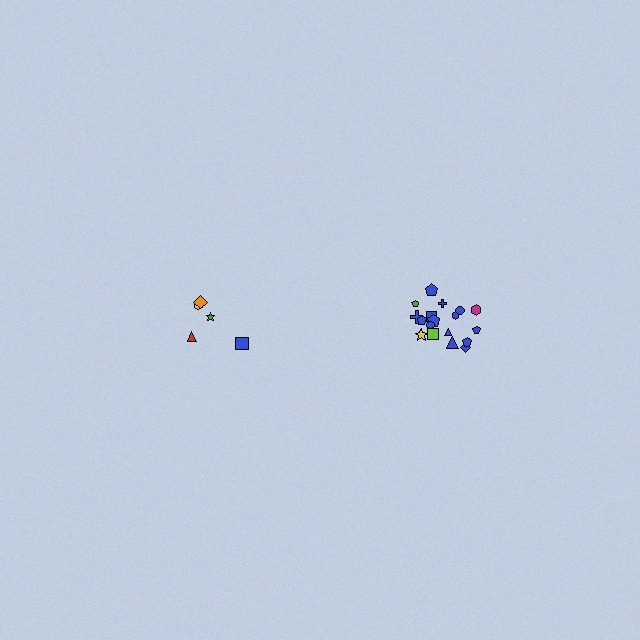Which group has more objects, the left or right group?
The right group.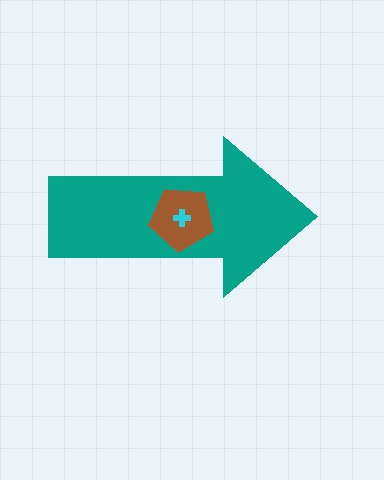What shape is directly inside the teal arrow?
The brown pentagon.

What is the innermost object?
The cyan cross.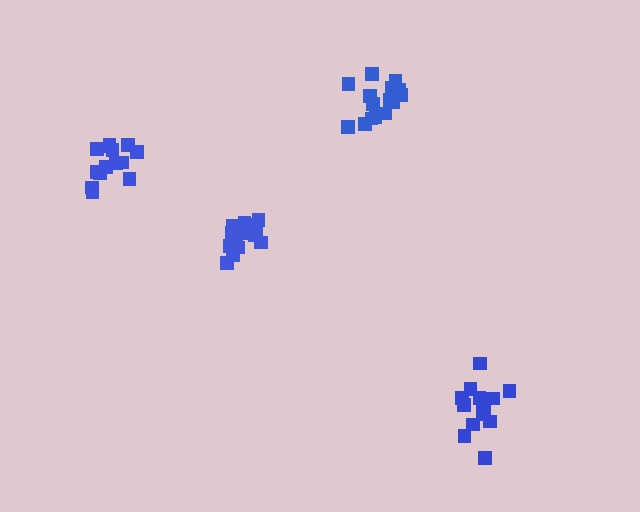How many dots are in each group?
Group 1: 16 dots, Group 2: 15 dots, Group 3: 14 dots, Group 4: 14 dots (59 total).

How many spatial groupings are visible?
There are 4 spatial groupings.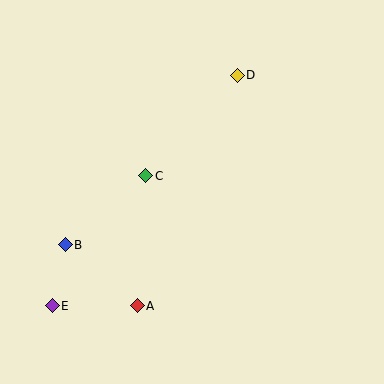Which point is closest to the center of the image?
Point C at (146, 176) is closest to the center.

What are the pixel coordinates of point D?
Point D is at (237, 75).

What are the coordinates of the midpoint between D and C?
The midpoint between D and C is at (191, 126).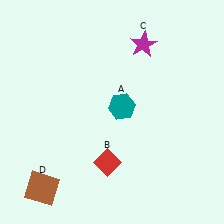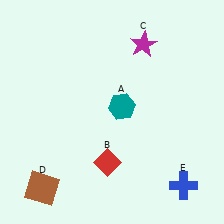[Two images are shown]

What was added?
A blue cross (E) was added in Image 2.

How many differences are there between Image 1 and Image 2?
There is 1 difference between the two images.